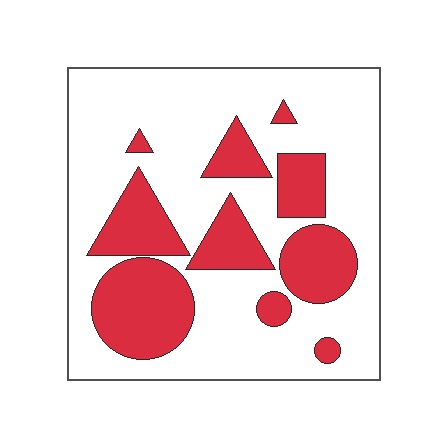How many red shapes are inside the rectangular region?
10.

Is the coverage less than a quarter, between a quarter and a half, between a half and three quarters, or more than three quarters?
Between a quarter and a half.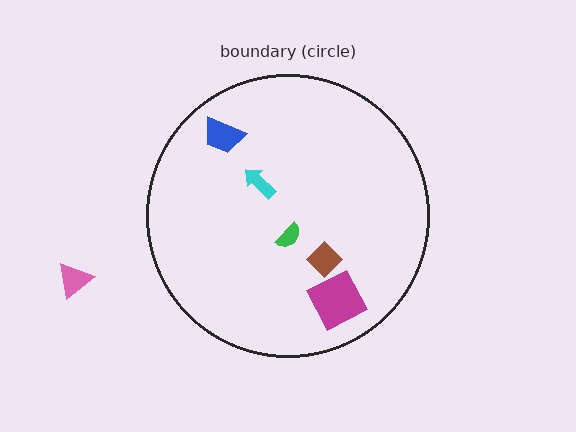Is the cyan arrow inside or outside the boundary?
Inside.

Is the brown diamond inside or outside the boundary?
Inside.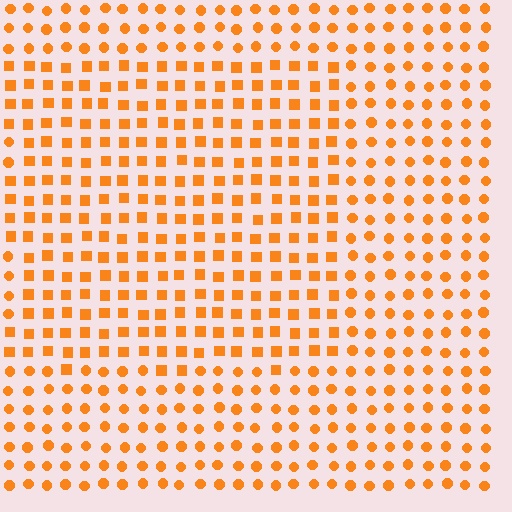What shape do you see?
I see a rectangle.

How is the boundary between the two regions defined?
The boundary is defined by a change in element shape: squares inside vs. circles outside. All elements share the same color and spacing.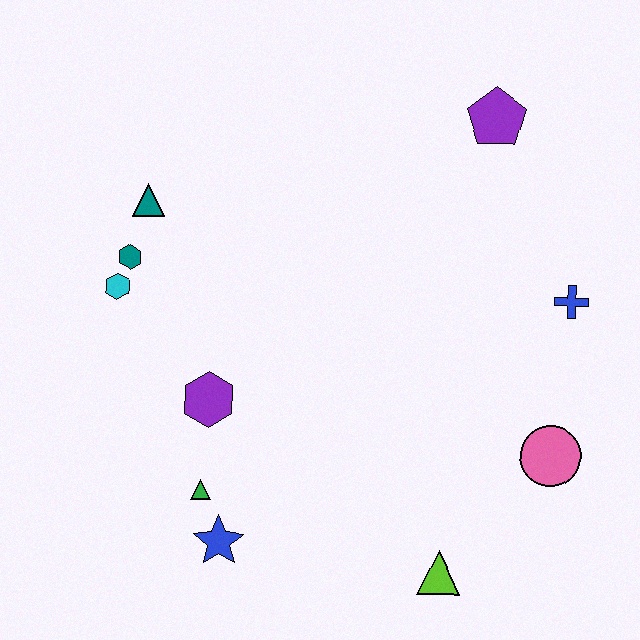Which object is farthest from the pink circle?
The teal triangle is farthest from the pink circle.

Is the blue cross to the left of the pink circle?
No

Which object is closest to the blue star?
The green triangle is closest to the blue star.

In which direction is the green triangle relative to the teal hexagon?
The green triangle is below the teal hexagon.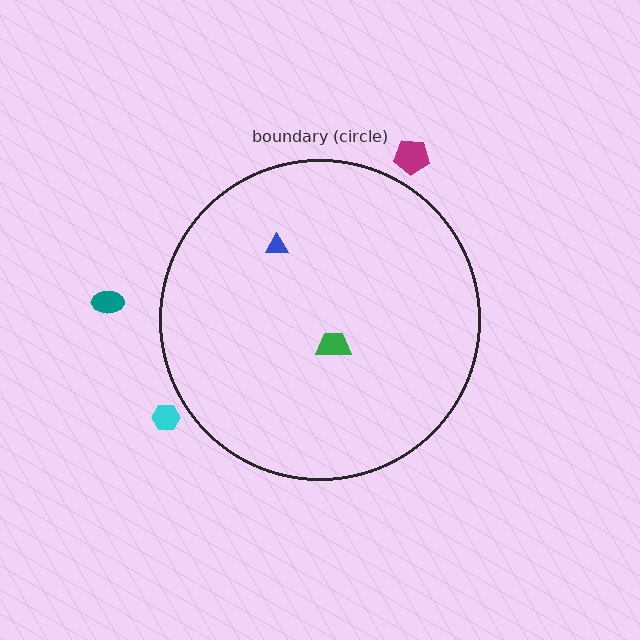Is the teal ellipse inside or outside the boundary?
Outside.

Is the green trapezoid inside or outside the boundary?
Inside.